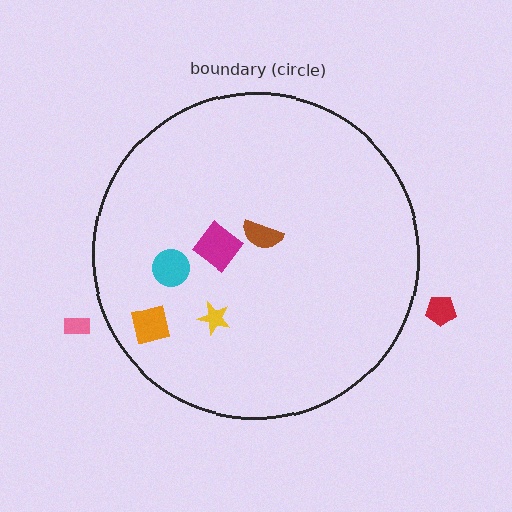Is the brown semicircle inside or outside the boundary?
Inside.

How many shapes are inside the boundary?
5 inside, 2 outside.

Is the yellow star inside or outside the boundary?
Inside.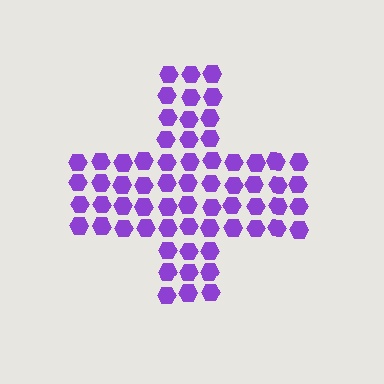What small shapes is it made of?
It is made of small hexagons.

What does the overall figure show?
The overall figure shows a cross.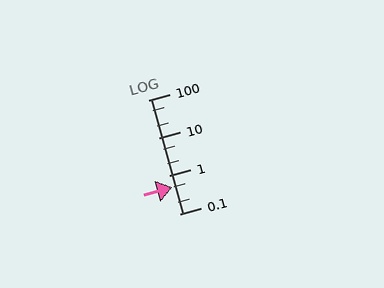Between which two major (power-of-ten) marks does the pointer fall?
The pointer is between 0.1 and 1.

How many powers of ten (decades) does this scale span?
The scale spans 3 decades, from 0.1 to 100.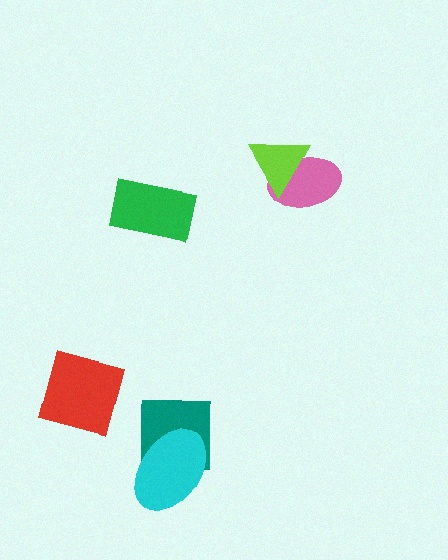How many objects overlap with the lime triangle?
1 object overlaps with the lime triangle.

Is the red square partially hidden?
No, no other shape covers it.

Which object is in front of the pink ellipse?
The lime triangle is in front of the pink ellipse.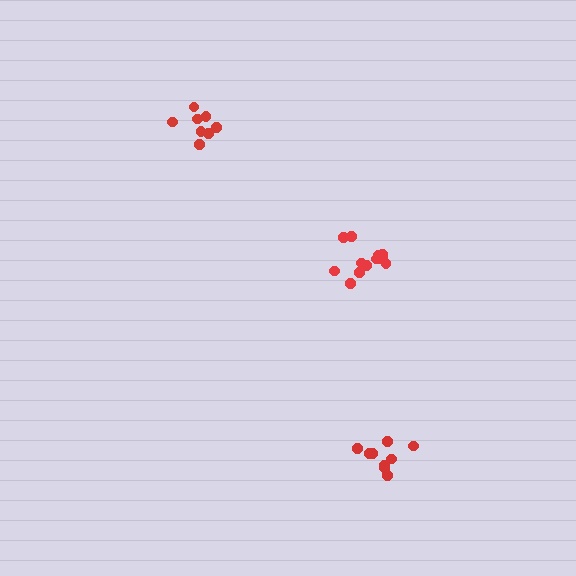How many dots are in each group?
Group 1: 8 dots, Group 2: 9 dots, Group 3: 13 dots (30 total).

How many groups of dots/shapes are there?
There are 3 groups.